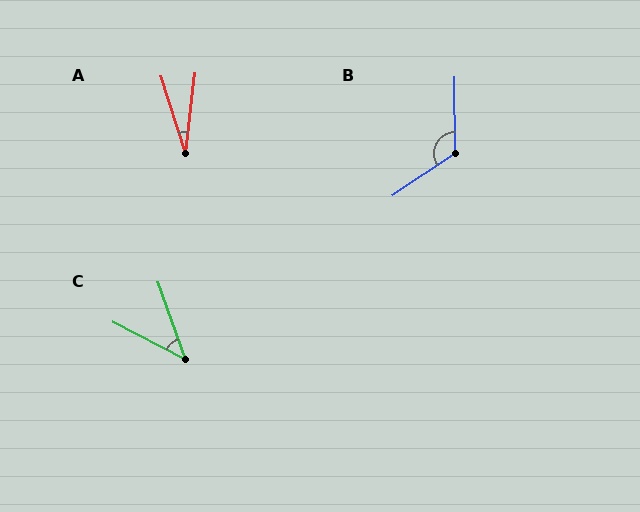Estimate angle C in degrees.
Approximately 43 degrees.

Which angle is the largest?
B, at approximately 123 degrees.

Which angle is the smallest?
A, at approximately 24 degrees.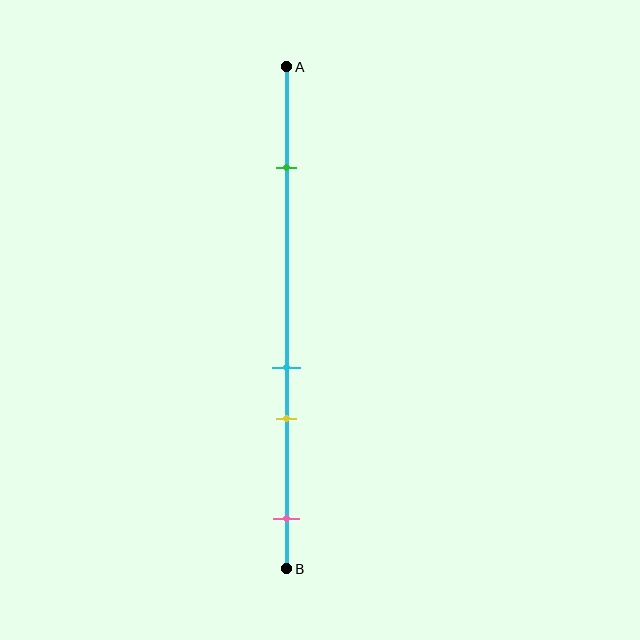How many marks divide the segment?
There are 4 marks dividing the segment.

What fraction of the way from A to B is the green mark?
The green mark is approximately 20% (0.2) of the way from A to B.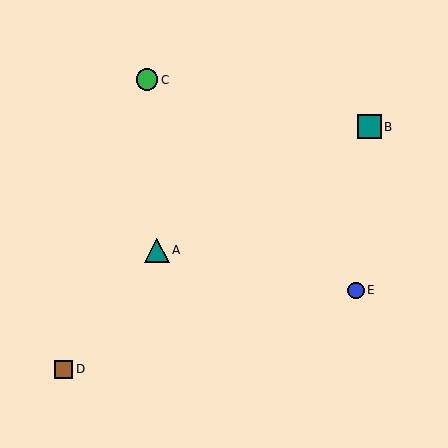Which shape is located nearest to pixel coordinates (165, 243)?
The teal triangle (labeled A) at (157, 250) is nearest to that location.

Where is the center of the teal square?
The center of the teal square is at (370, 127).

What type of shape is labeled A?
Shape A is a teal triangle.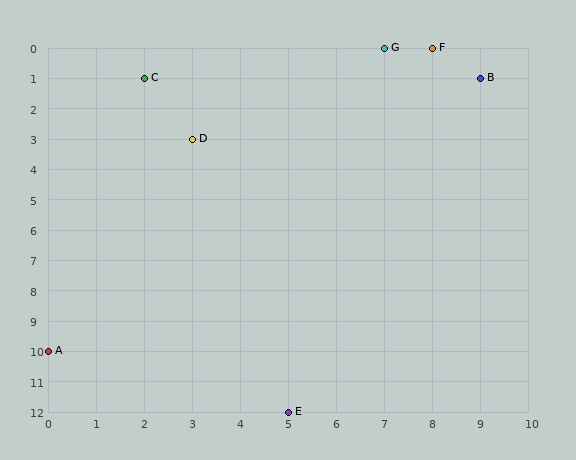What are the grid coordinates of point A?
Point A is at grid coordinates (0, 10).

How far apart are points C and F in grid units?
Points C and F are 6 columns and 1 row apart (about 6.1 grid units diagonally).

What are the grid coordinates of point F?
Point F is at grid coordinates (8, 0).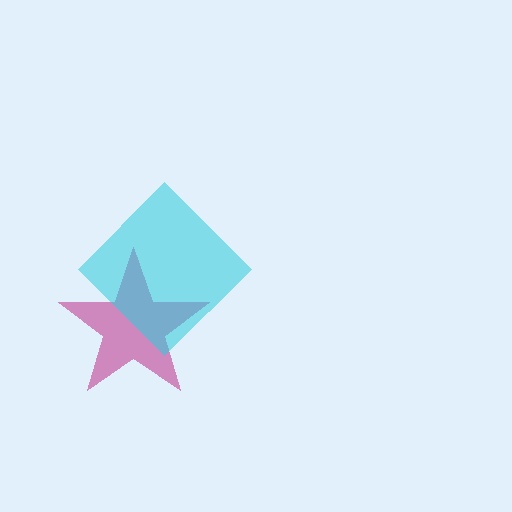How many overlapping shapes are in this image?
There are 2 overlapping shapes in the image.